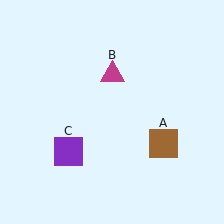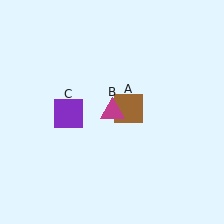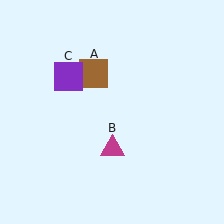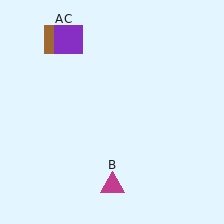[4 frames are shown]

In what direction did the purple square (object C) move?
The purple square (object C) moved up.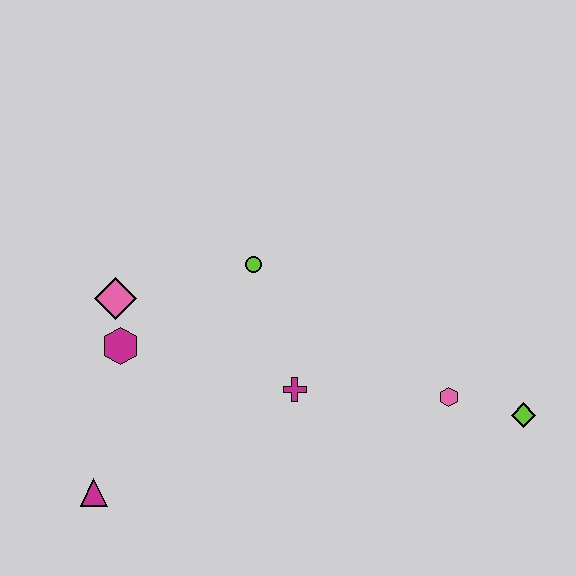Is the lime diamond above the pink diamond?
No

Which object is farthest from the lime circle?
The lime diamond is farthest from the lime circle.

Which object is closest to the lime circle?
The magenta cross is closest to the lime circle.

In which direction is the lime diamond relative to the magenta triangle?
The lime diamond is to the right of the magenta triangle.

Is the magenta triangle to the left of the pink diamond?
Yes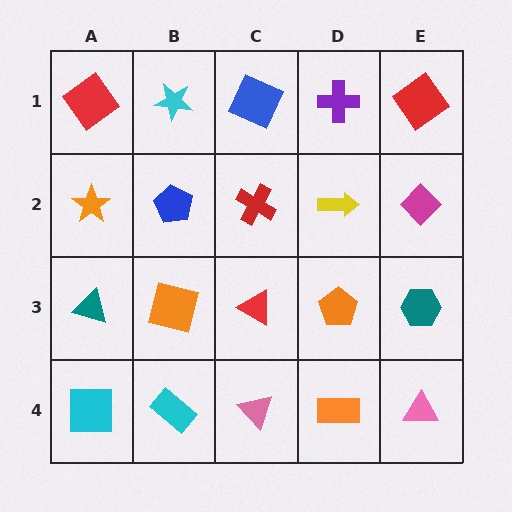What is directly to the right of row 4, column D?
A pink triangle.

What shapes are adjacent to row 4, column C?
A red triangle (row 3, column C), a cyan rectangle (row 4, column B), an orange rectangle (row 4, column D).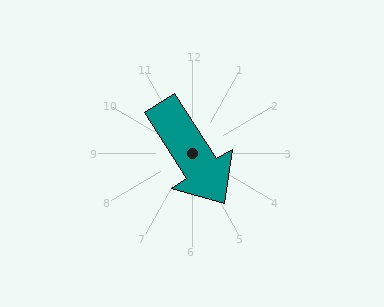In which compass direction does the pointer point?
Southeast.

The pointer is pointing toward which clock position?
Roughly 5 o'clock.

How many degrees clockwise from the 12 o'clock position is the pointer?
Approximately 147 degrees.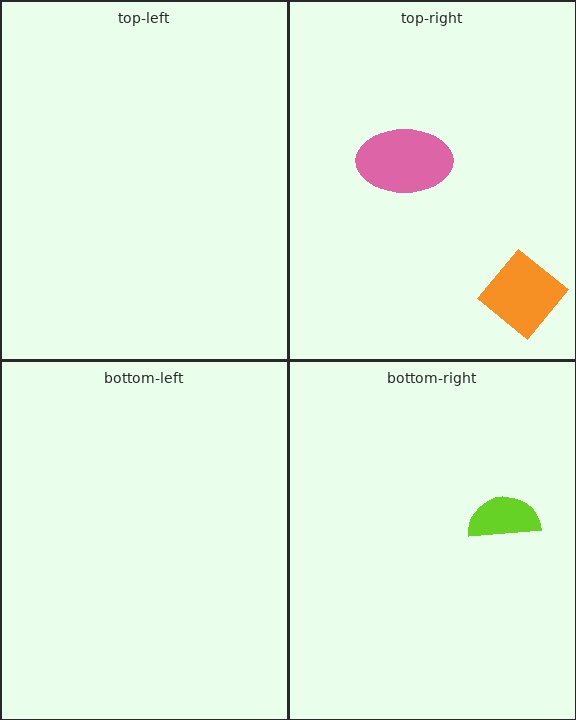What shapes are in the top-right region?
The orange diamond, the pink ellipse.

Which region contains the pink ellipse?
The top-right region.